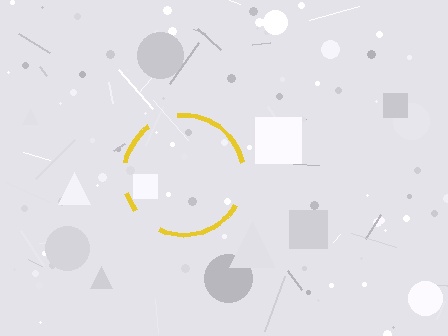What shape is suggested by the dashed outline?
The dashed outline suggests a circle.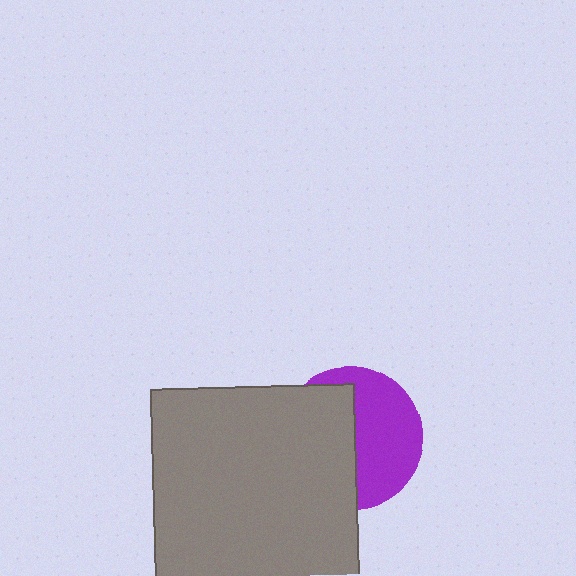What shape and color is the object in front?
The object in front is a gray square.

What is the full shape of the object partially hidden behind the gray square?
The partially hidden object is a purple circle.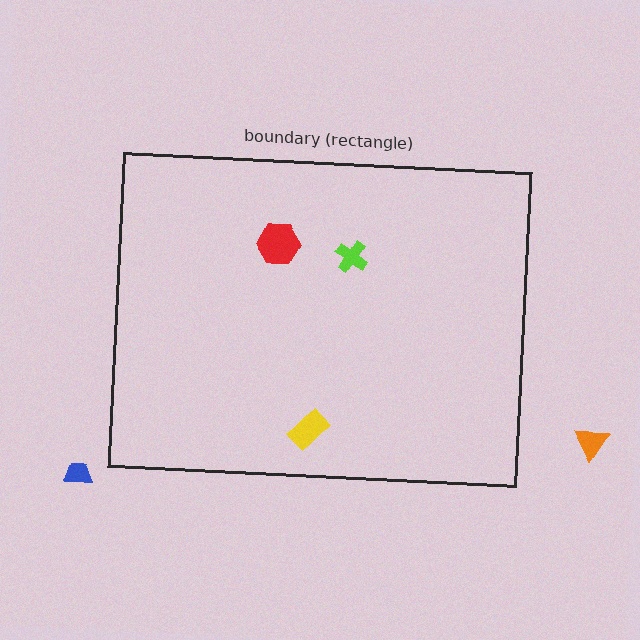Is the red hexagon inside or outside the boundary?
Inside.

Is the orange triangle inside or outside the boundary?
Outside.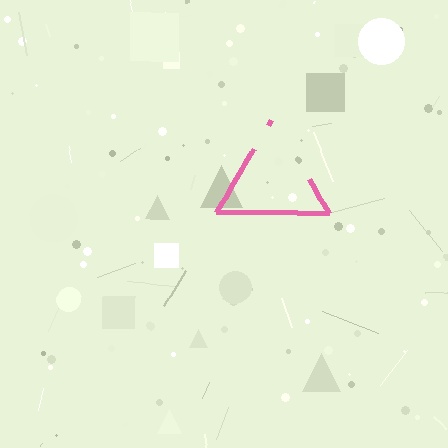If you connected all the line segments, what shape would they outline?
They would outline a triangle.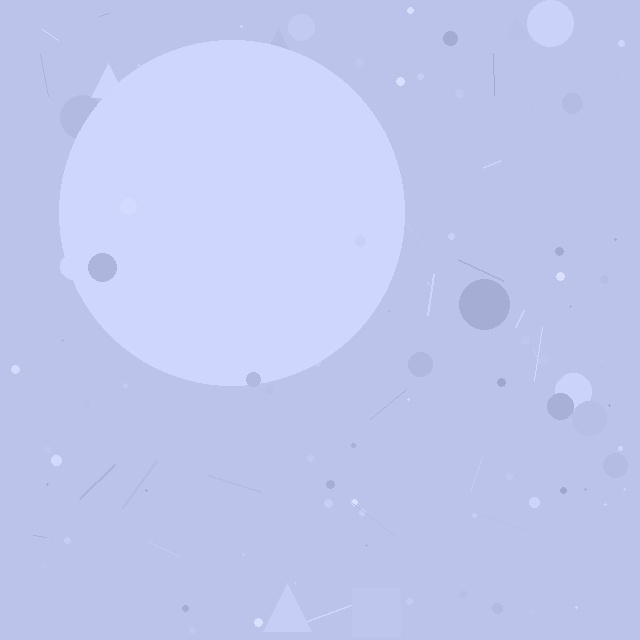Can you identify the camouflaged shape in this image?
The camouflaged shape is a circle.